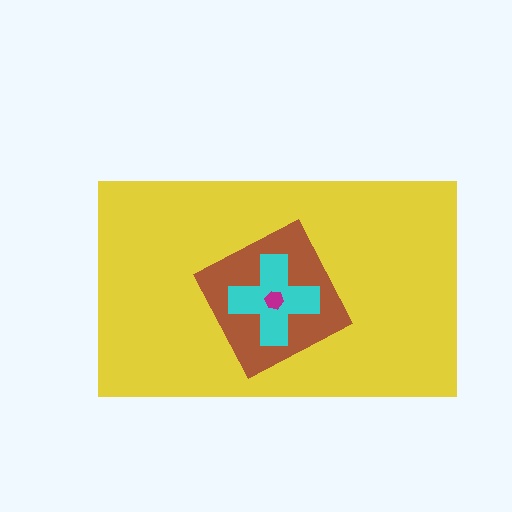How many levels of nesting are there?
4.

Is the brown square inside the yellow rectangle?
Yes.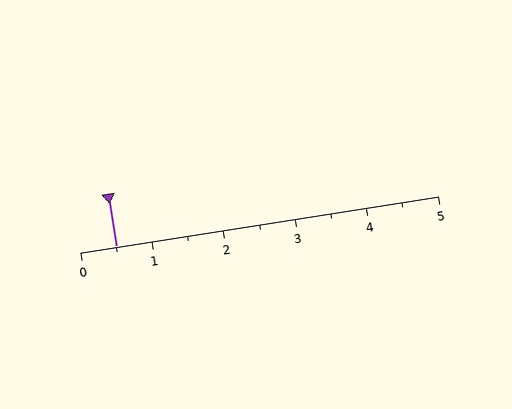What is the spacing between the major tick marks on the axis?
The major ticks are spaced 1 apart.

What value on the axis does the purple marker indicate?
The marker indicates approximately 0.5.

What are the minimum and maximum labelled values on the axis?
The axis runs from 0 to 5.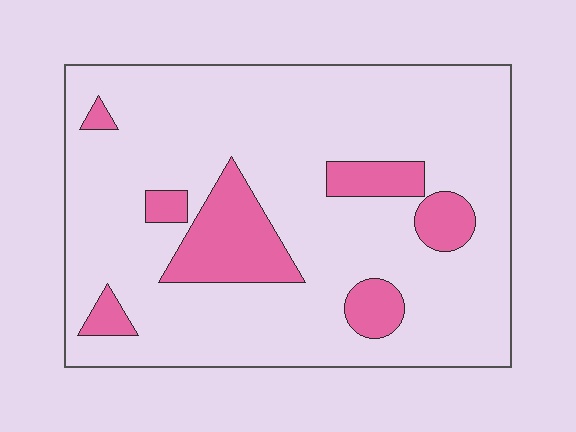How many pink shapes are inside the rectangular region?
7.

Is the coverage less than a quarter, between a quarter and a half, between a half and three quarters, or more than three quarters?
Less than a quarter.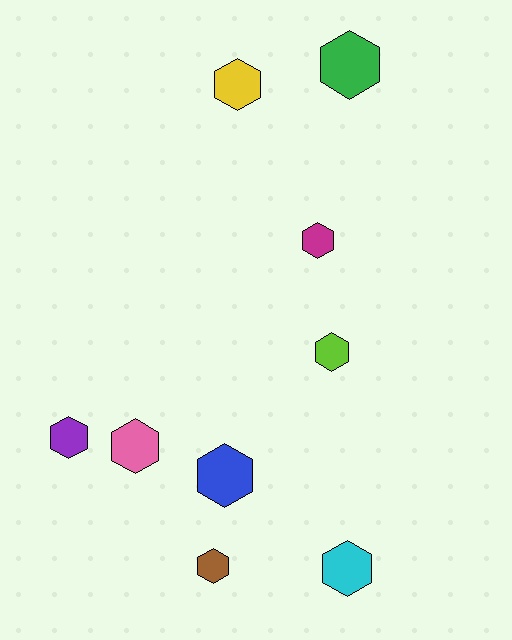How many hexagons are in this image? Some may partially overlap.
There are 9 hexagons.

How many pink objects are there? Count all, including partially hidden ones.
There is 1 pink object.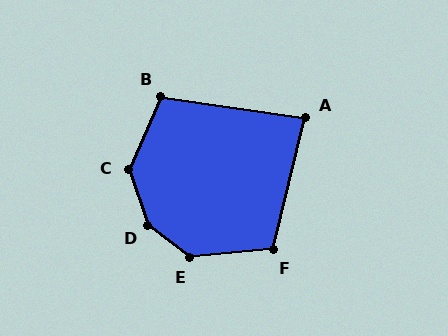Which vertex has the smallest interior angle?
A, at approximately 85 degrees.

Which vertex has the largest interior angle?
D, at approximately 146 degrees.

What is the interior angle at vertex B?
Approximately 105 degrees (obtuse).